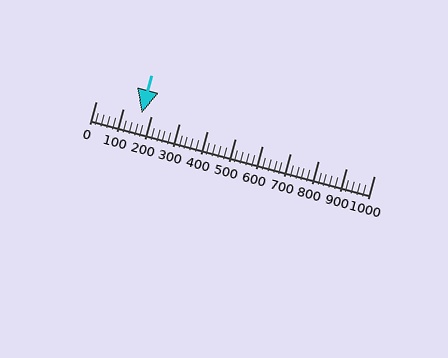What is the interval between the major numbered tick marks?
The major tick marks are spaced 100 units apart.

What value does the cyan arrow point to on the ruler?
The cyan arrow points to approximately 165.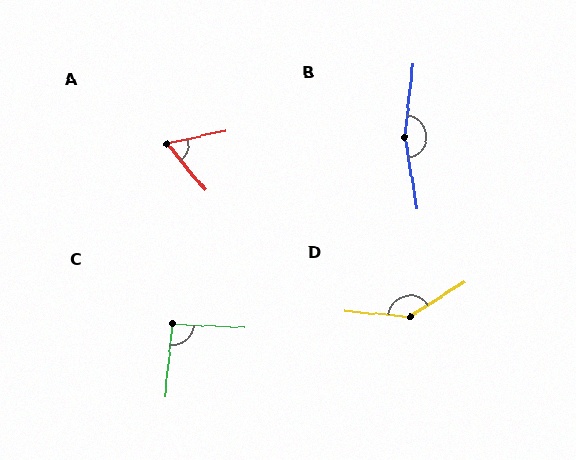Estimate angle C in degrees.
Approximately 93 degrees.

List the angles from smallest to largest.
A (63°), C (93°), D (142°), B (163°).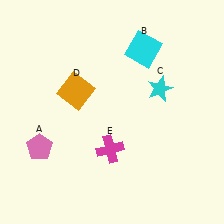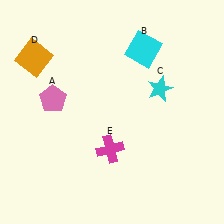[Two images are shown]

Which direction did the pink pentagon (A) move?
The pink pentagon (A) moved up.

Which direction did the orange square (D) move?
The orange square (D) moved left.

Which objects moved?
The objects that moved are: the pink pentagon (A), the orange square (D).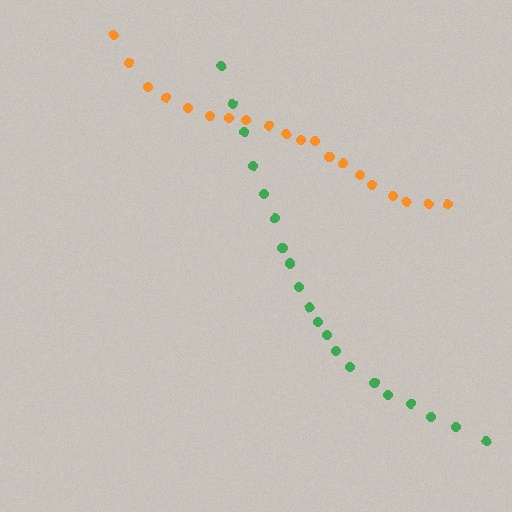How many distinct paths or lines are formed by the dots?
There are 2 distinct paths.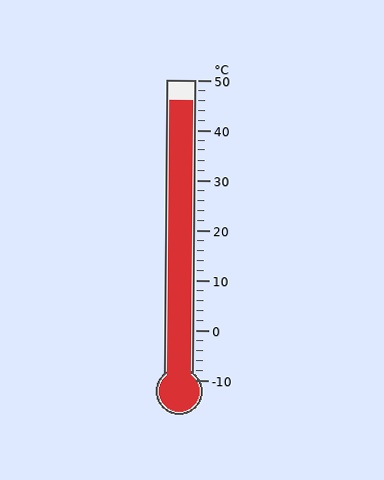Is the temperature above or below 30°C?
The temperature is above 30°C.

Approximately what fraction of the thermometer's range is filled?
The thermometer is filled to approximately 95% of its range.